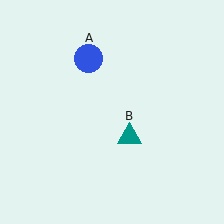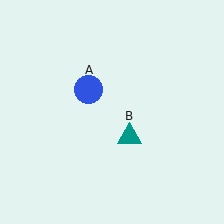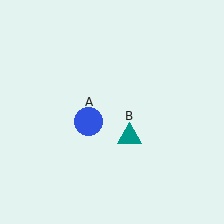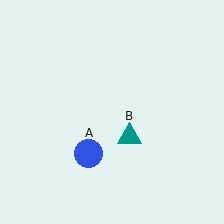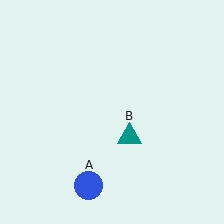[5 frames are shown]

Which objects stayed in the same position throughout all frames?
Teal triangle (object B) remained stationary.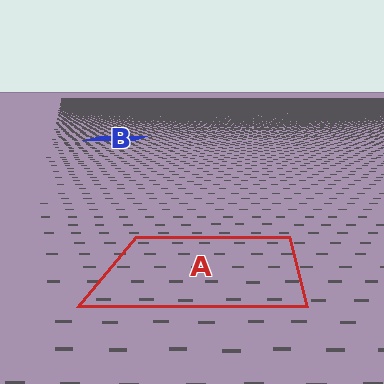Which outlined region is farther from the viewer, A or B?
Region B is farther from the viewer — the texture elements inside it appear smaller and more densely packed.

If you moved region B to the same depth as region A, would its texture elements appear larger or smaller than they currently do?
They would appear larger. At a closer depth, the same texture elements are projected at a bigger on-screen size.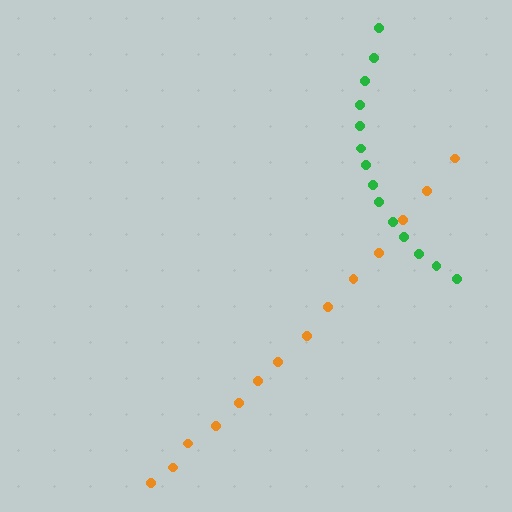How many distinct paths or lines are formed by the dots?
There are 2 distinct paths.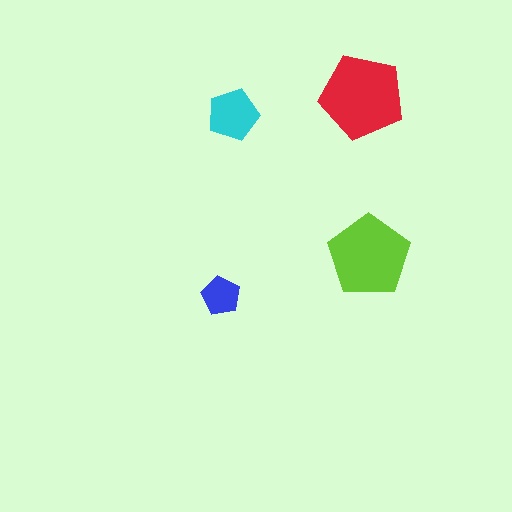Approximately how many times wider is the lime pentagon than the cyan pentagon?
About 1.5 times wider.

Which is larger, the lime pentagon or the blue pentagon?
The lime one.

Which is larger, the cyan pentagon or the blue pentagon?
The cyan one.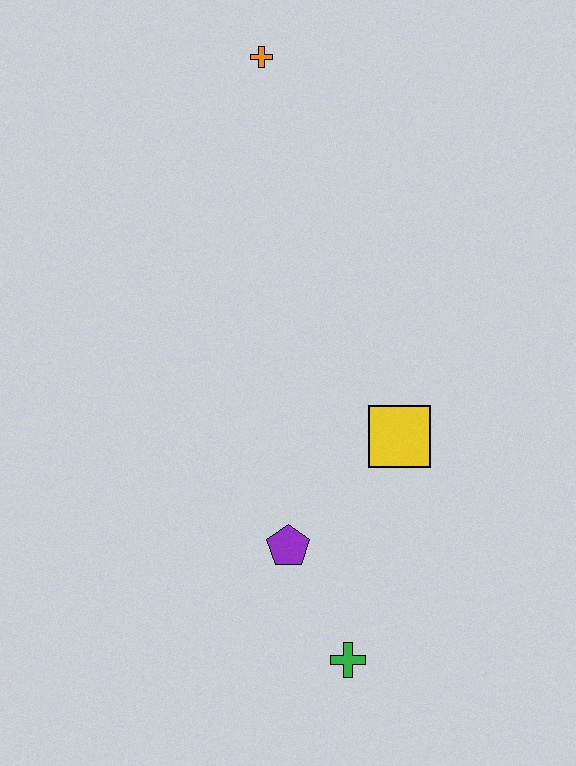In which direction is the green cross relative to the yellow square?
The green cross is below the yellow square.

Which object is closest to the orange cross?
The yellow square is closest to the orange cross.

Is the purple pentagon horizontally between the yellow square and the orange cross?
Yes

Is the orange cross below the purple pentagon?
No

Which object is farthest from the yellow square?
The orange cross is farthest from the yellow square.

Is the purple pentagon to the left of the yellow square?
Yes